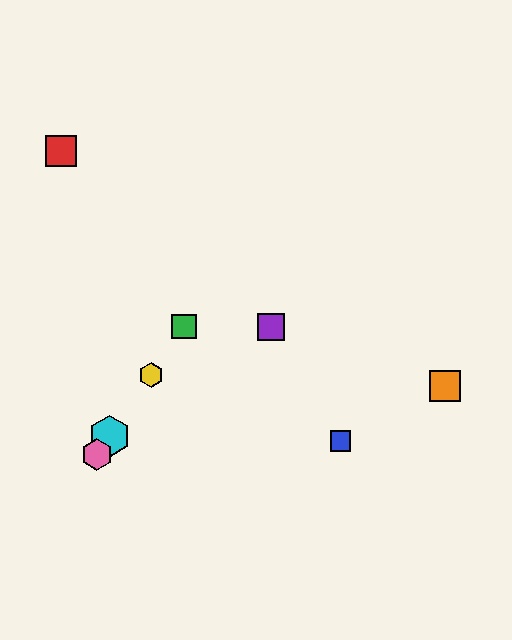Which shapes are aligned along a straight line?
The green square, the yellow hexagon, the cyan hexagon, the pink hexagon are aligned along a straight line.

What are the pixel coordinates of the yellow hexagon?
The yellow hexagon is at (151, 375).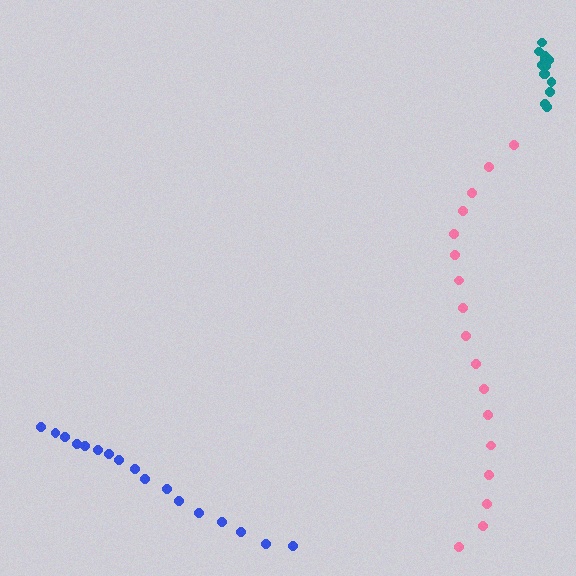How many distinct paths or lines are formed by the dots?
There are 3 distinct paths.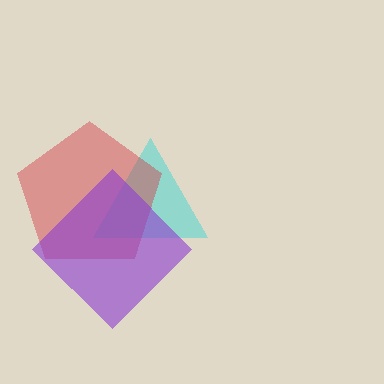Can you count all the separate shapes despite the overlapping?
Yes, there are 3 separate shapes.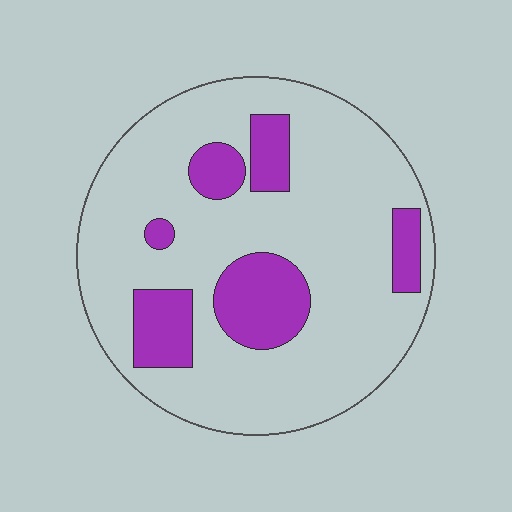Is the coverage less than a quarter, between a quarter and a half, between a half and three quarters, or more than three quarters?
Less than a quarter.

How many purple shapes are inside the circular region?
6.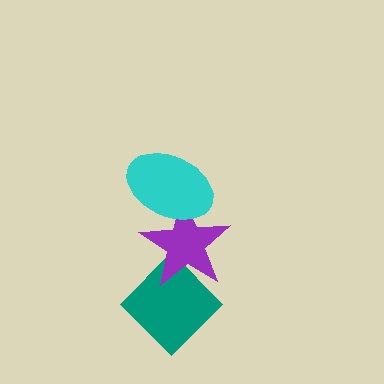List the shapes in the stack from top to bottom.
From top to bottom: the cyan ellipse, the purple star, the teal diamond.